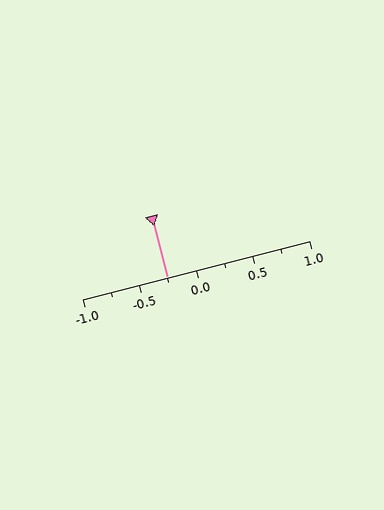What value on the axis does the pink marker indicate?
The marker indicates approximately -0.25.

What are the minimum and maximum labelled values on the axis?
The axis runs from -1.0 to 1.0.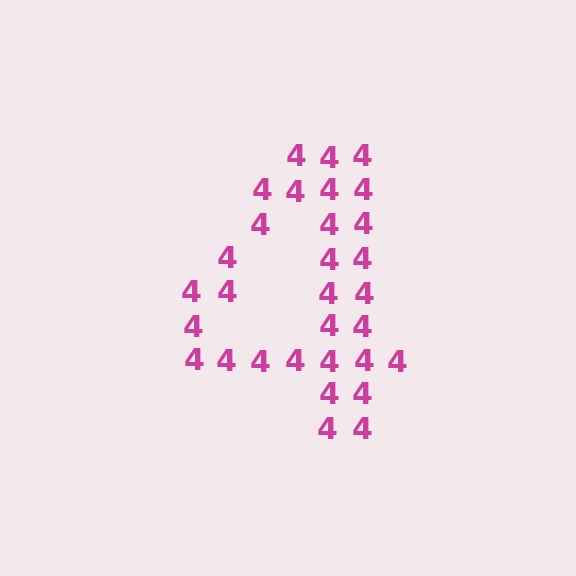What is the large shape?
The large shape is the digit 4.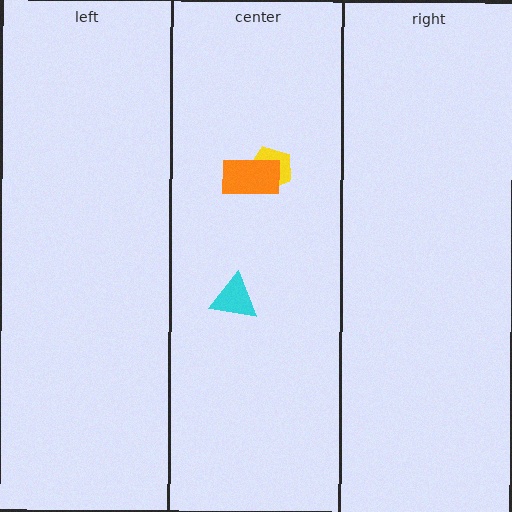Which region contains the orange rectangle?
The center region.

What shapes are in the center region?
The yellow pentagon, the orange rectangle, the cyan triangle.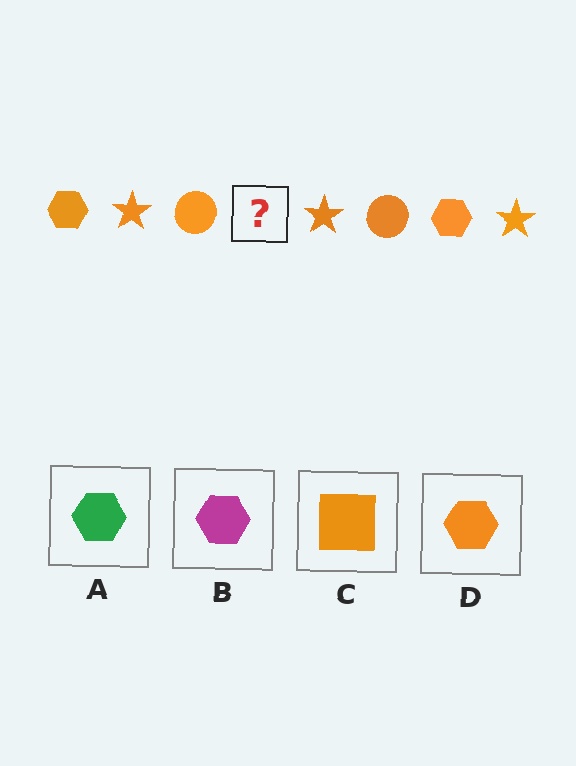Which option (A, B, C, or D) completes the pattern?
D.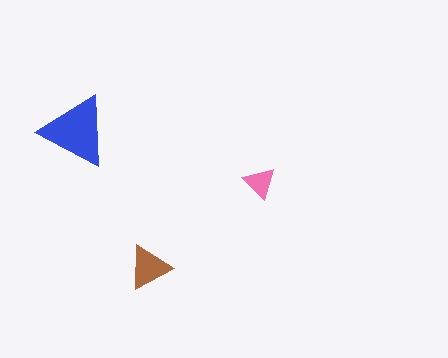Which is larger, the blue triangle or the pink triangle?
The blue one.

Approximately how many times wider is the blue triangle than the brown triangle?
About 1.5 times wider.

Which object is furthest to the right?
The pink triangle is rightmost.